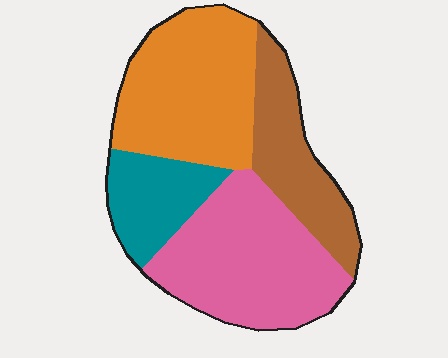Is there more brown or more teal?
Brown.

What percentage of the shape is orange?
Orange covers 32% of the shape.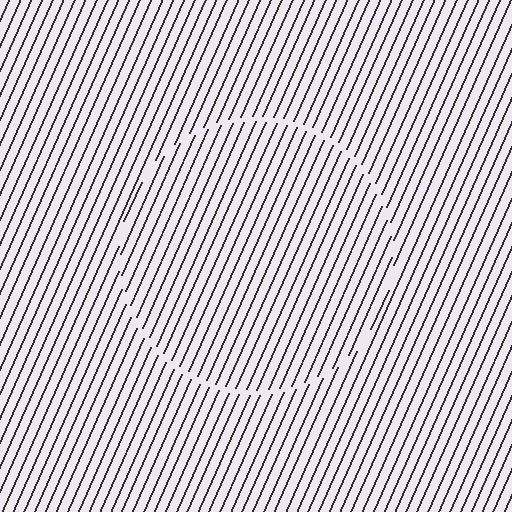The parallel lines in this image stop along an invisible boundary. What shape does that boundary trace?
An illusory circle. The interior of the shape contains the same grating, shifted by half a period — the contour is defined by the phase discontinuity where line-ends from the inner and outer gratings abut.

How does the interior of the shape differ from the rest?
The interior of the shape contains the same grating, shifted by half a period — the contour is defined by the phase discontinuity where line-ends from the inner and outer gratings abut.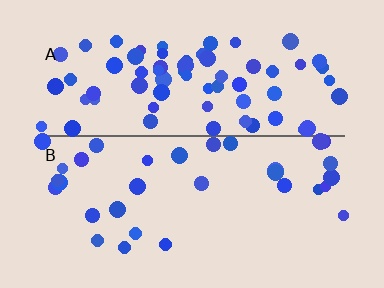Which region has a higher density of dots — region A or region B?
A (the top).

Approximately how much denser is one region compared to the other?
Approximately 2.2× — region A over region B.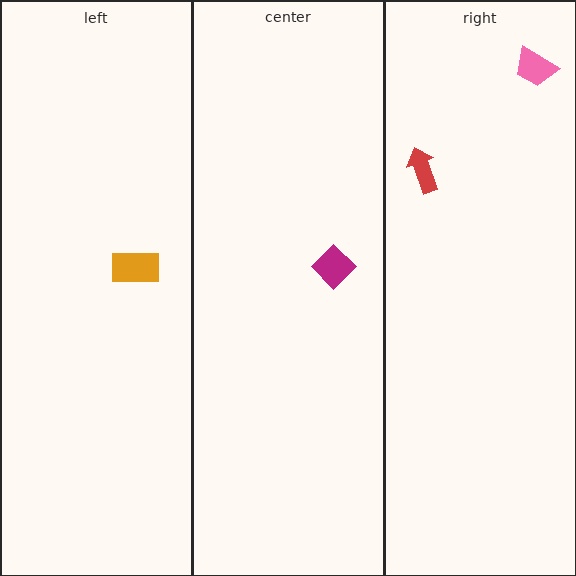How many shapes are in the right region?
2.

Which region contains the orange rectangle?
The left region.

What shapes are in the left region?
The orange rectangle.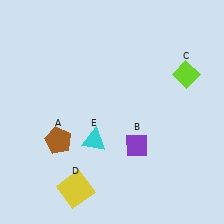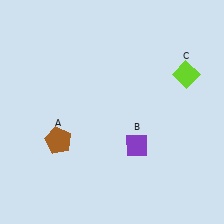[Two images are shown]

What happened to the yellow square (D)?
The yellow square (D) was removed in Image 2. It was in the bottom-left area of Image 1.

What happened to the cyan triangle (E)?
The cyan triangle (E) was removed in Image 2. It was in the bottom-left area of Image 1.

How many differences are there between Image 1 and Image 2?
There are 2 differences between the two images.